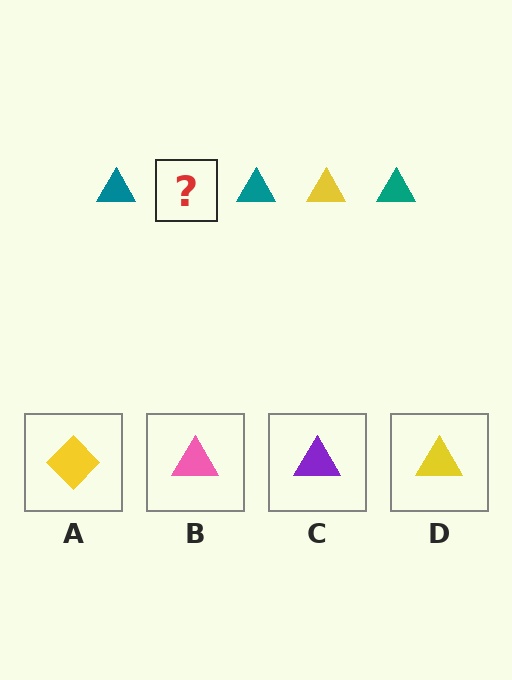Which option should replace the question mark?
Option D.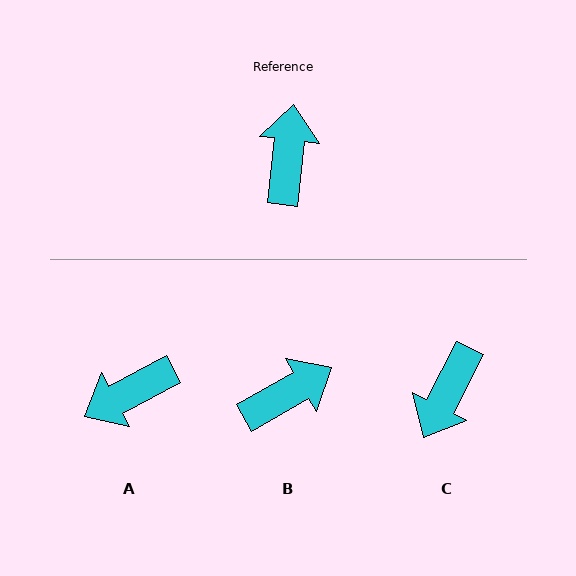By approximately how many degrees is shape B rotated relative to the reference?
Approximately 53 degrees clockwise.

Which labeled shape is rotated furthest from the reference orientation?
C, about 159 degrees away.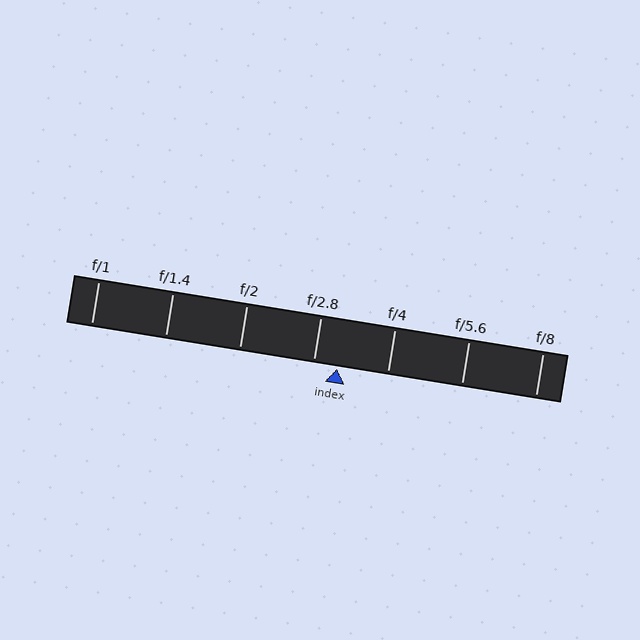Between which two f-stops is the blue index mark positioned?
The index mark is between f/2.8 and f/4.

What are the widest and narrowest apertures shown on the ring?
The widest aperture shown is f/1 and the narrowest is f/8.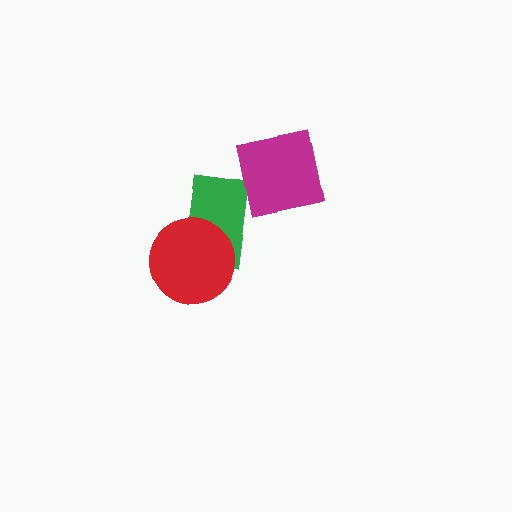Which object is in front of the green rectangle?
The red circle is in front of the green rectangle.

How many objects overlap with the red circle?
1 object overlaps with the red circle.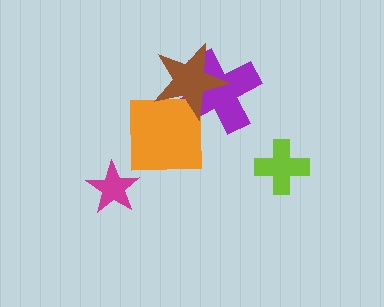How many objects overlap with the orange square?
2 objects overlap with the orange square.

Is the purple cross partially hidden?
Yes, it is partially covered by another shape.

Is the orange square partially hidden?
Yes, it is partially covered by another shape.